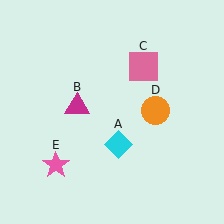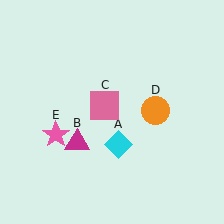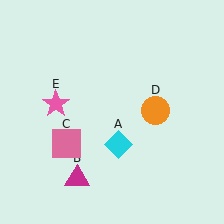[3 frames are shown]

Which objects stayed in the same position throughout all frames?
Cyan diamond (object A) and orange circle (object D) remained stationary.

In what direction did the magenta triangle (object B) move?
The magenta triangle (object B) moved down.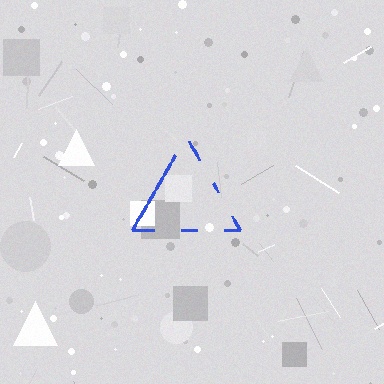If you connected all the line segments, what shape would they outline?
They would outline a triangle.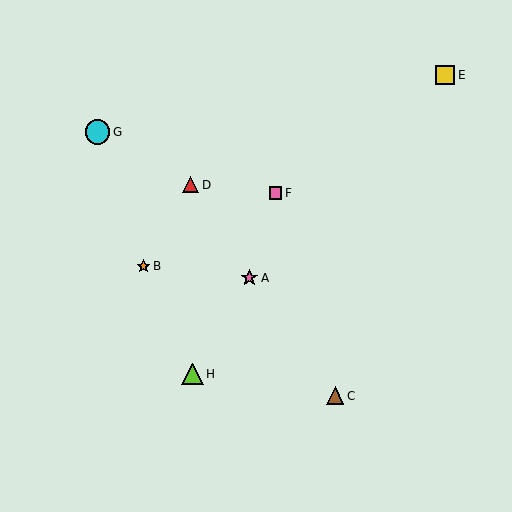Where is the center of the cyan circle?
The center of the cyan circle is at (97, 132).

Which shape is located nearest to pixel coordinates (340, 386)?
The brown triangle (labeled C) at (335, 396) is nearest to that location.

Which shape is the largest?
The cyan circle (labeled G) is the largest.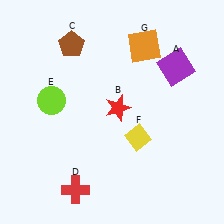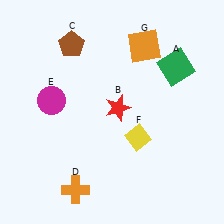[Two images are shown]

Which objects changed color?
A changed from purple to green. D changed from red to orange. E changed from lime to magenta.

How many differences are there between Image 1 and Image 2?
There are 3 differences between the two images.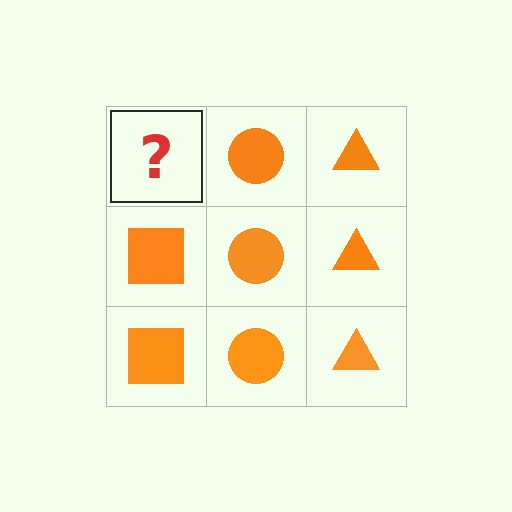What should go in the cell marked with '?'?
The missing cell should contain an orange square.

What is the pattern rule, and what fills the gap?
The rule is that each column has a consistent shape. The gap should be filled with an orange square.